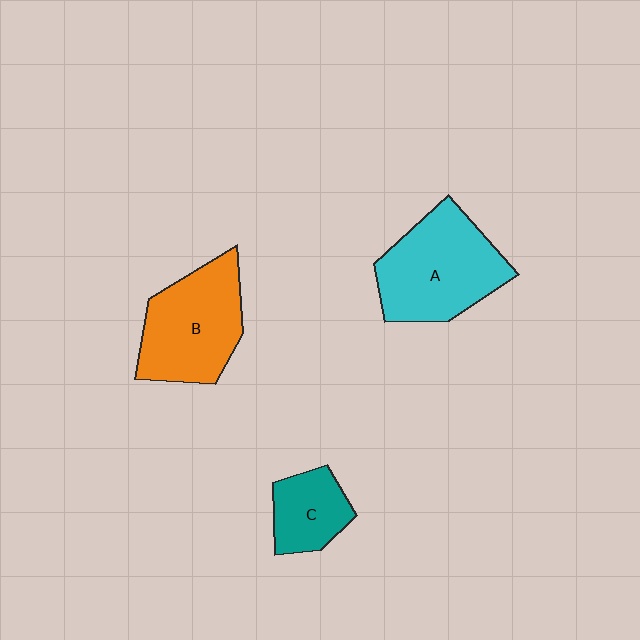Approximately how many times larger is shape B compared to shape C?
Approximately 1.9 times.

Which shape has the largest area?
Shape A (cyan).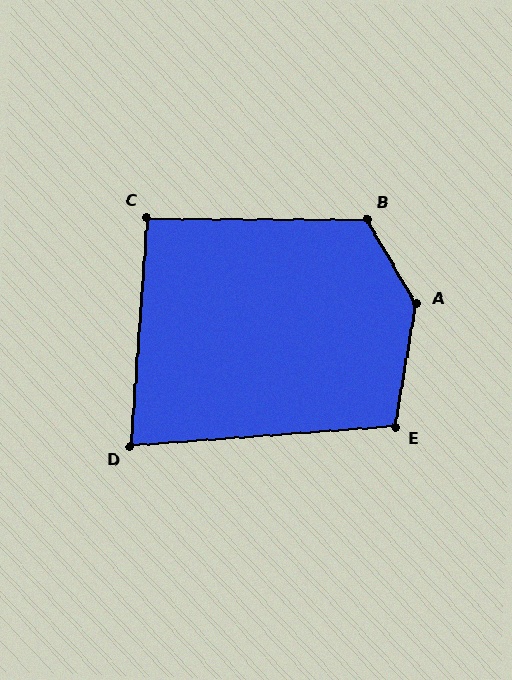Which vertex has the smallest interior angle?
D, at approximately 82 degrees.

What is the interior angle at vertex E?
Approximately 104 degrees (obtuse).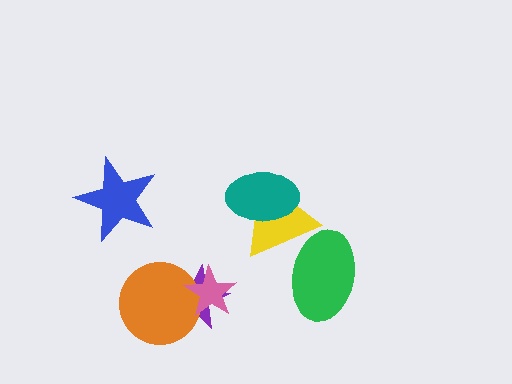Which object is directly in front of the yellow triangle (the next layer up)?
The green ellipse is directly in front of the yellow triangle.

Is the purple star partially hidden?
Yes, it is partially covered by another shape.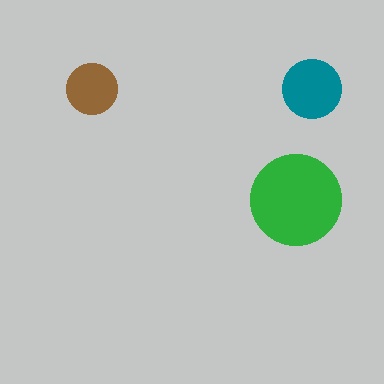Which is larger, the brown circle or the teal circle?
The teal one.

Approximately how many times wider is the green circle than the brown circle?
About 2 times wider.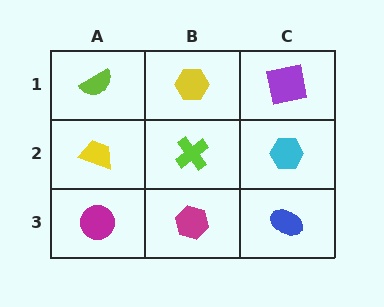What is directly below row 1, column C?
A cyan hexagon.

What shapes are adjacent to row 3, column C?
A cyan hexagon (row 2, column C), a magenta hexagon (row 3, column B).